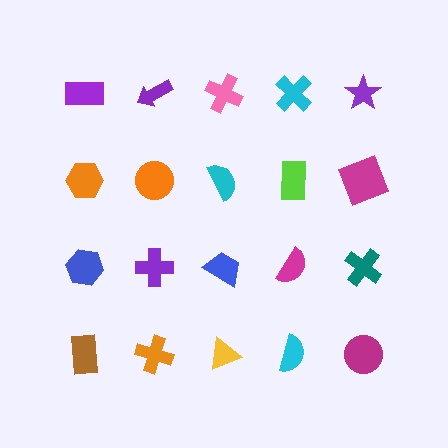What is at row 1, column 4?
A cyan cross.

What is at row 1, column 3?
A pink cross.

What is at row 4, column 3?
A yellow triangle.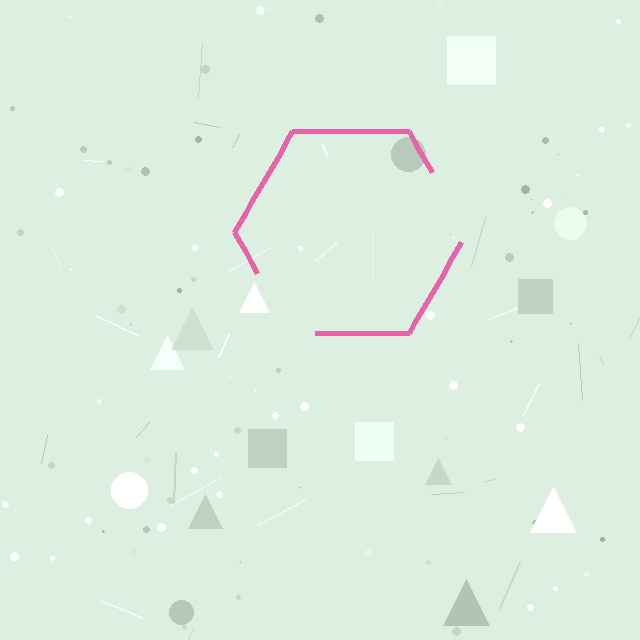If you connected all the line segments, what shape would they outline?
They would outline a hexagon.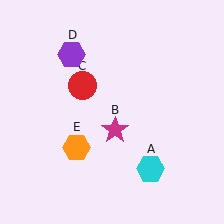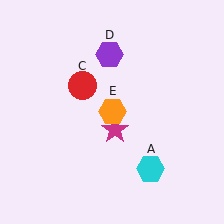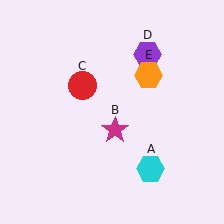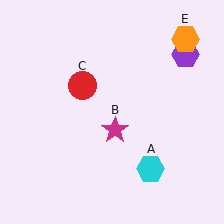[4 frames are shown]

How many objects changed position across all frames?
2 objects changed position: purple hexagon (object D), orange hexagon (object E).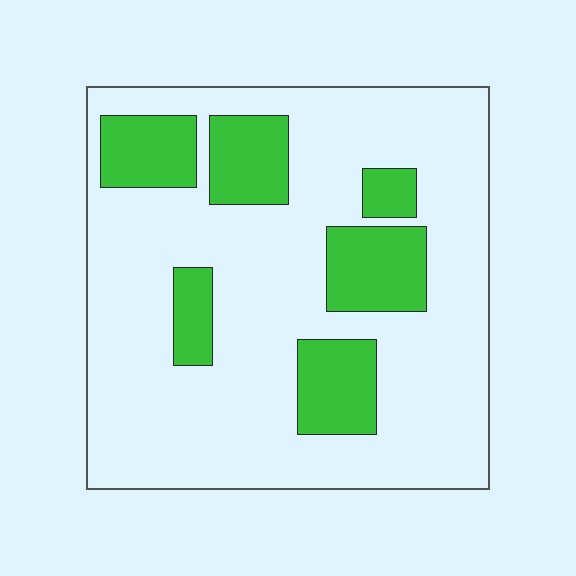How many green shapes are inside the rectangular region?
6.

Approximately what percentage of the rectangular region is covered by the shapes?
Approximately 25%.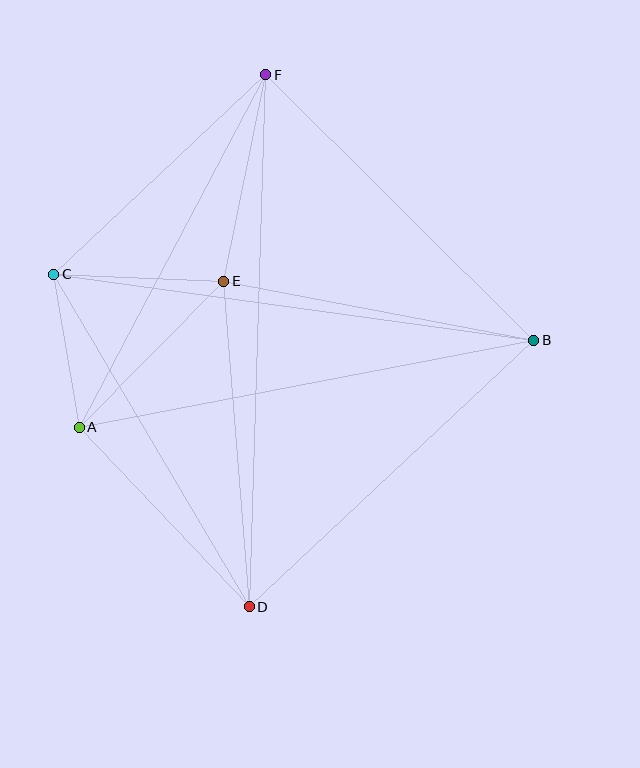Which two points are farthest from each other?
Points D and F are farthest from each other.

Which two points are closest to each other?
Points A and C are closest to each other.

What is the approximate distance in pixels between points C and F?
The distance between C and F is approximately 291 pixels.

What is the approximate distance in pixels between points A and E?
The distance between A and E is approximately 205 pixels.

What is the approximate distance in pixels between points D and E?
The distance between D and E is approximately 327 pixels.